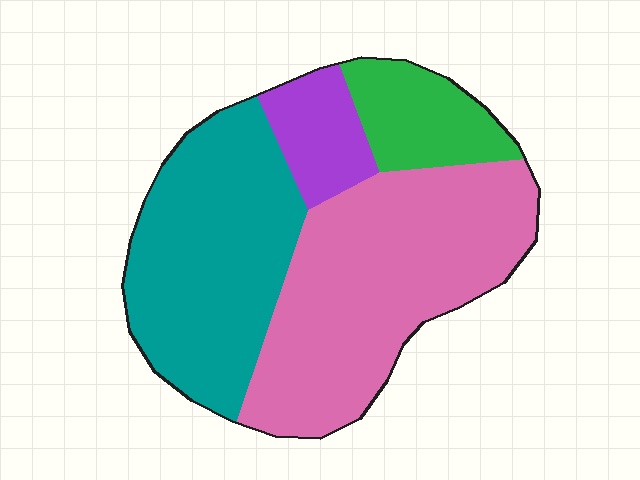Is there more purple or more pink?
Pink.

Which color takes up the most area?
Pink, at roughly 45%.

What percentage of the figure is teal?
Teal covers roughly 35% of the figure.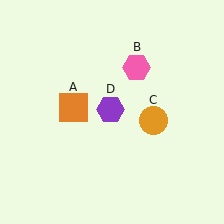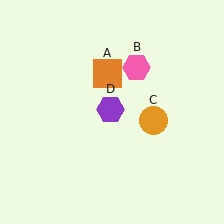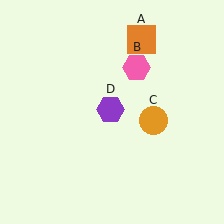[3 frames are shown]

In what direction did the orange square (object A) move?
The orange square (object A) moved up and to the right.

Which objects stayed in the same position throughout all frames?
Pink hexagon (object B) and orange circle (object C) and purple hexagon (object D) remained stationary.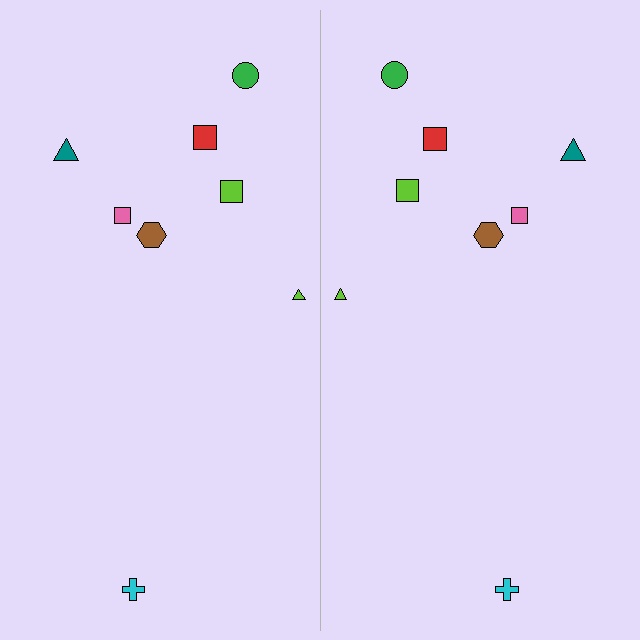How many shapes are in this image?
There are 16 shapes in this image.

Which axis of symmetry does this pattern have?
The pattern has a vertical axis of symmetry running through the center of the image.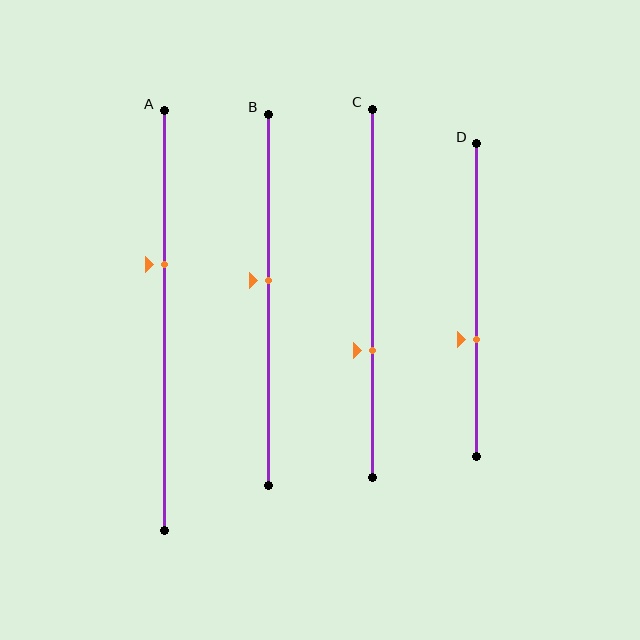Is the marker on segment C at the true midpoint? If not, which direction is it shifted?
No, the marker on segment C is shifted downward by about 15% of the segment length.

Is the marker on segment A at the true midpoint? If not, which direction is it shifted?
No, the marker on segment A is shifted upward by about 13% of the segment length.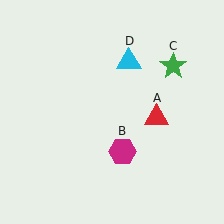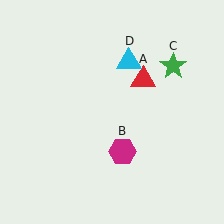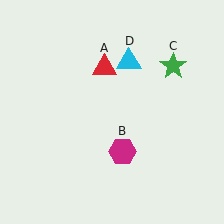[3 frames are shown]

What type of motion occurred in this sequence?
The red triangle (object A) rotated counterclockwise around the center of the scene.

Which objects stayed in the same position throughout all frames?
Magenta hexagon (object B) and green star (object C) and cyan triangle (object D) remained stationary.